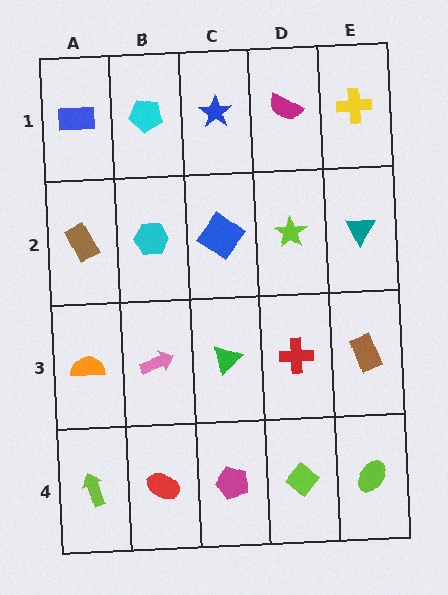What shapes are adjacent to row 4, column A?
An orange semicircle (row 3, column A), a red ellipse (row 4, column B).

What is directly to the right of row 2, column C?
A lime star.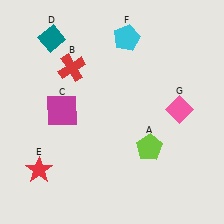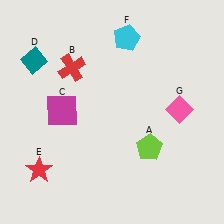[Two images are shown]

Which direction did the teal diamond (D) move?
The teal diamond (D) moved down.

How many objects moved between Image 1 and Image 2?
1 object moved between the two images.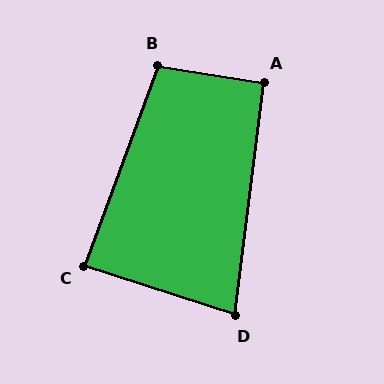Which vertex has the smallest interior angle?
D, at approximately 79 degrees.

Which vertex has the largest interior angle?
B, at approximately 101 degrees.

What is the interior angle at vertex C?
Approximately 88 degrees (approximately right).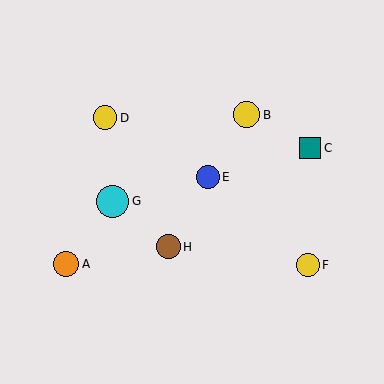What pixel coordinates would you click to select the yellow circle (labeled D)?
Click at (105, 118) to select the yellow circle D.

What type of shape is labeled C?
Shape C is a teal square.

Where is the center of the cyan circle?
The center of the cyan circle is at (113, 201).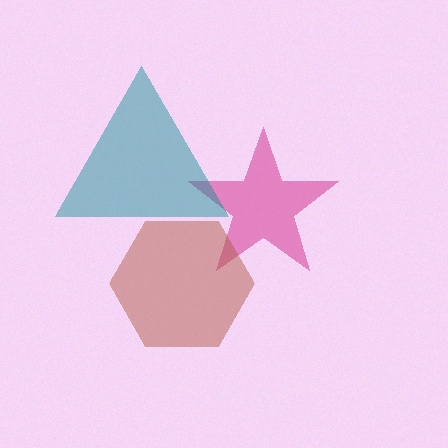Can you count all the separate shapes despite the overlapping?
Yes, there are 3 separate shapes.